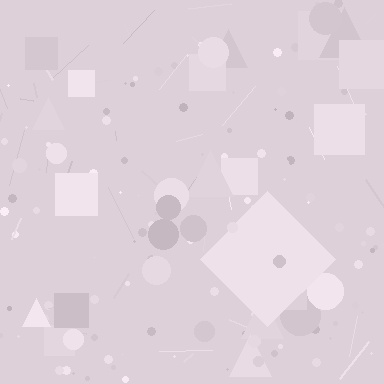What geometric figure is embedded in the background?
A diamond is embedded in the background.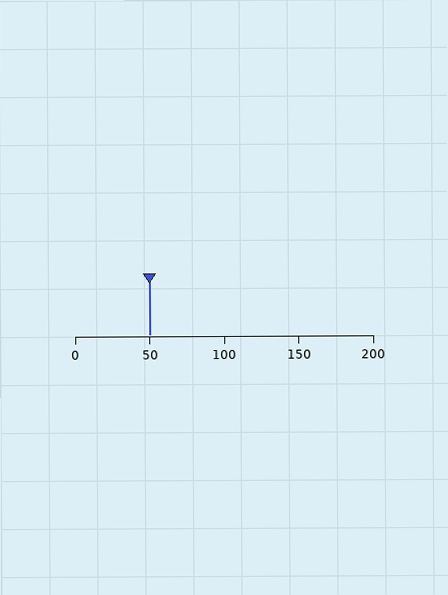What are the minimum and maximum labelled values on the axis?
The axis runs from 0 to 200.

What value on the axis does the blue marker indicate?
The marker indicates approximately 50.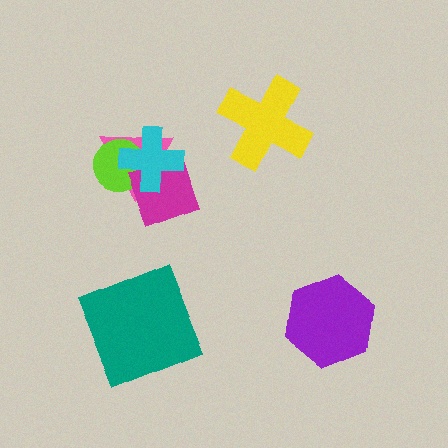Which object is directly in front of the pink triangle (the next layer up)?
The lime circle is directly in front of the pink triangle.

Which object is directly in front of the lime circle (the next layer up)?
The magenta diamond is directly in front of the lime circle.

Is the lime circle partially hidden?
Yes, it is partially covered by another shape.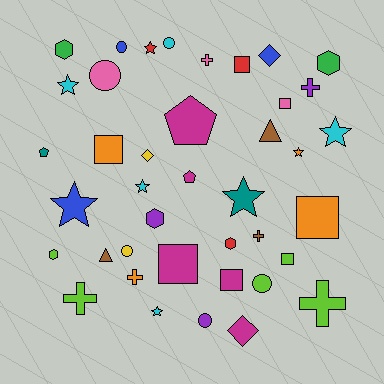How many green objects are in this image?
There are 2 green objects.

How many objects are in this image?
There are 40 objects.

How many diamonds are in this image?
There are 3 diamonds.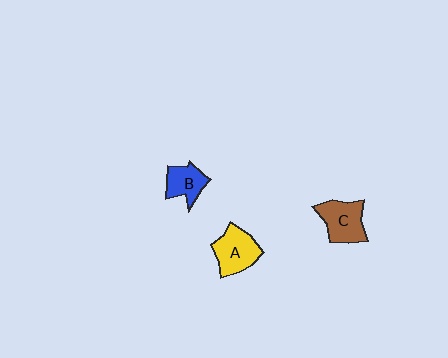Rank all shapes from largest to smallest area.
From largest to smallest: A (yellow), C (brown), B (blue).